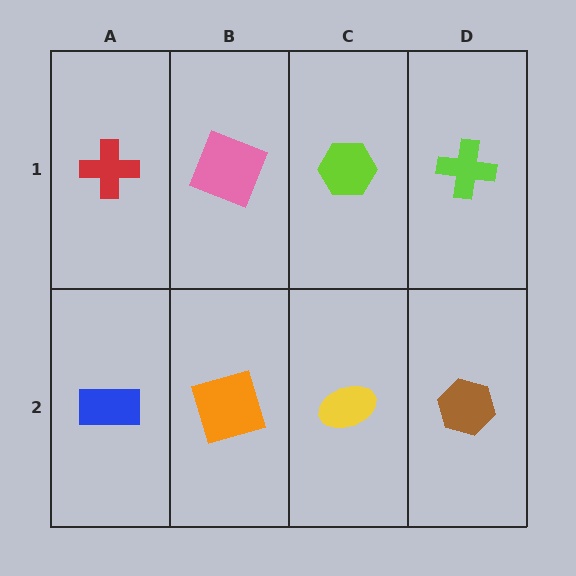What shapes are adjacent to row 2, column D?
A lime cross (row 1, column D), a yellow ellipse (row 2, column C).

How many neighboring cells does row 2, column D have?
2.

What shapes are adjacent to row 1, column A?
A blue rectangle (row 2, column A), a pink square (row 1, column B).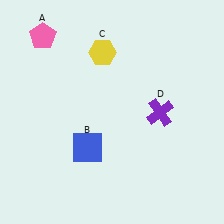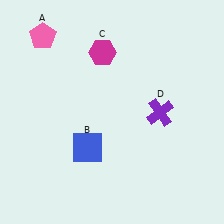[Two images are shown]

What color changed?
The hexagon (C) changed from yellow in Image 1 to magenta in Image 2.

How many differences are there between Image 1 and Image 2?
There is 1 difference between the two images.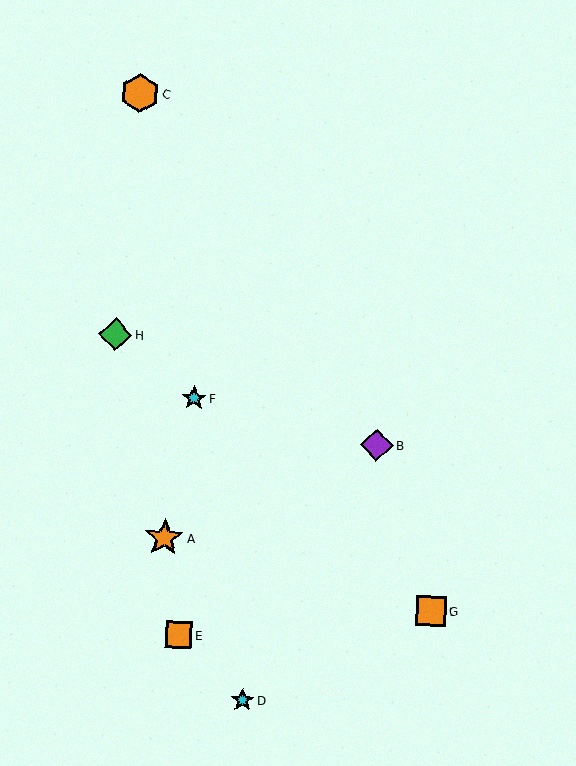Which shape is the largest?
The orange star (labeled A) is the largest.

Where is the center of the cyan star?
The center of the cyan star is at (194, 398).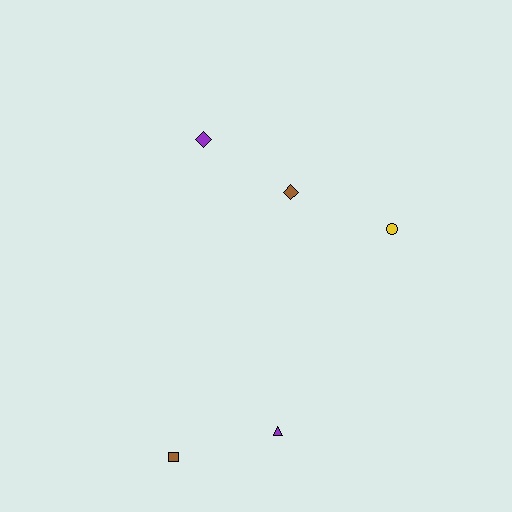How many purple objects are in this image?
There are 2 purple objects.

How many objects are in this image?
There are 5 objects.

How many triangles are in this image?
There is 1 triangle.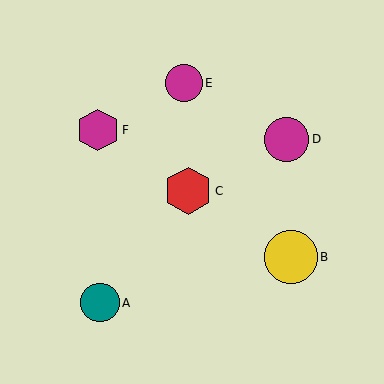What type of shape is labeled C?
Shape C is a red hexagon.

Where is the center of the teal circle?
The center of the teal circle is at (100, 303).